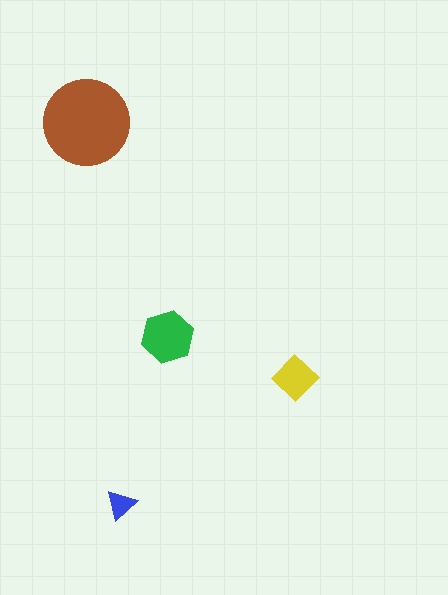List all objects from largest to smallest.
The brown circle, the green hexagon, the yellow diamond, the blue triangle.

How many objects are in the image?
There are 4 objects in the image.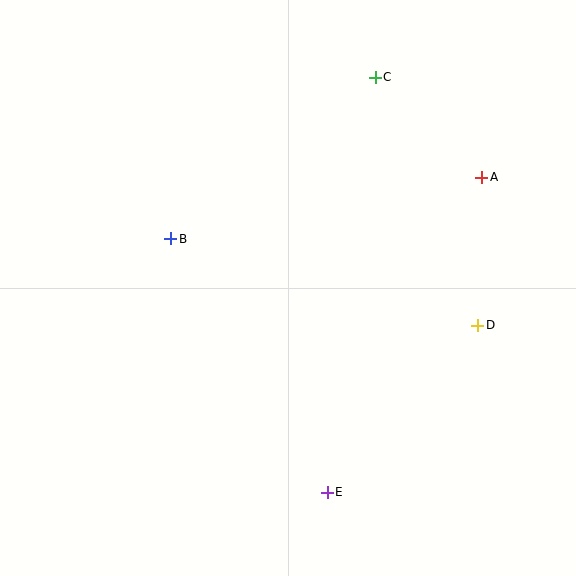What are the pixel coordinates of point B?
Point B is at (171, 239).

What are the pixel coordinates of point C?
Point C is at (375, 77).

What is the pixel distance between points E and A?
The distance between E and A is 351 pixels.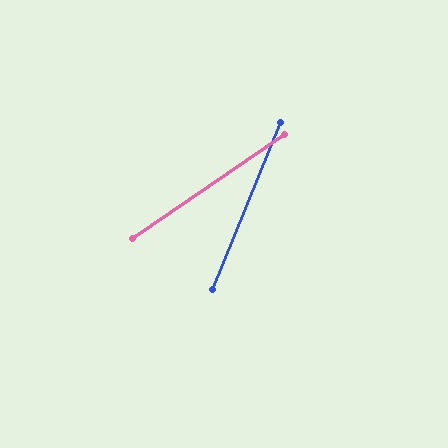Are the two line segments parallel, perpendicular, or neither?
Neither parallel nor perpendicular — they differ by about 33°.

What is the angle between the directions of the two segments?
Approximately 33 degrees.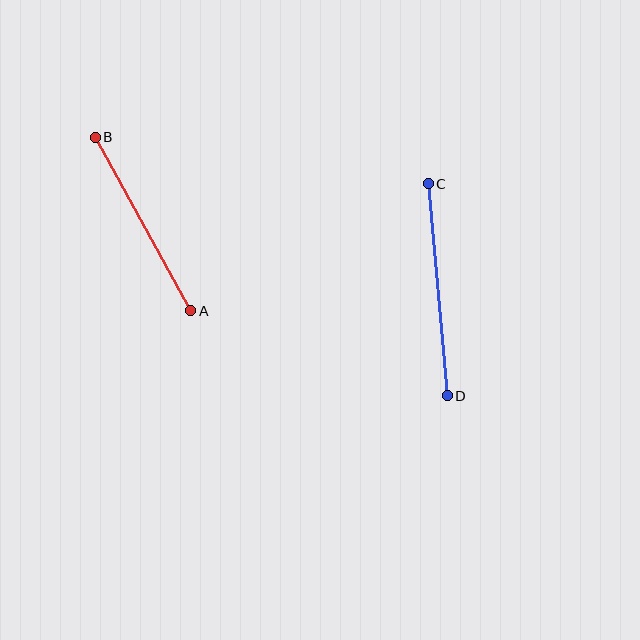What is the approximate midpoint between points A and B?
The midpoint is at approximately (143, 224) pixels.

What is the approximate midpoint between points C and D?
The midpoint is at approximately (438, 290) pixels.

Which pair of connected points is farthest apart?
Points C and D are farthest apart.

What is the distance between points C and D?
The distance is approximately 213 pixels.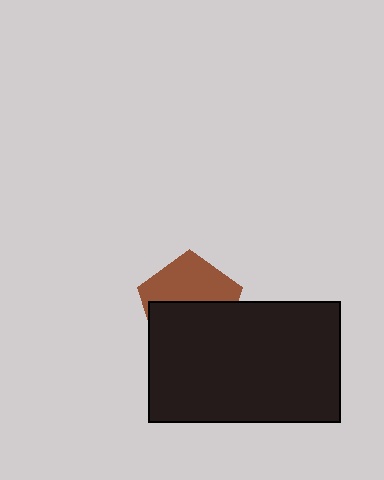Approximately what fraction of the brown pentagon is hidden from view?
Roughly 52% of the brown pentagon is hidden behind the black rectangle.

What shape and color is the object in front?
The object in front is a black rectangle.